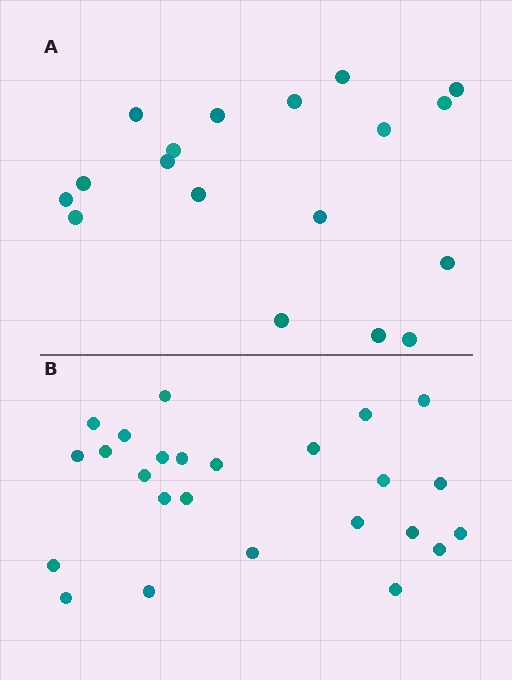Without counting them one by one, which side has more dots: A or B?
Region B (the bottom region) has more dots.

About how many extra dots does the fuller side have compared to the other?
Region B has roughly 8 or so more dots than region A.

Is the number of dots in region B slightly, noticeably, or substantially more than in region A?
Region B has noticeably more, but not dramatically so. The ratio is roughly 1.4 to 1.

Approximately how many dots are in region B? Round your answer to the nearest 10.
About 20 dots. (The exact count is 25, which rounds to 20.)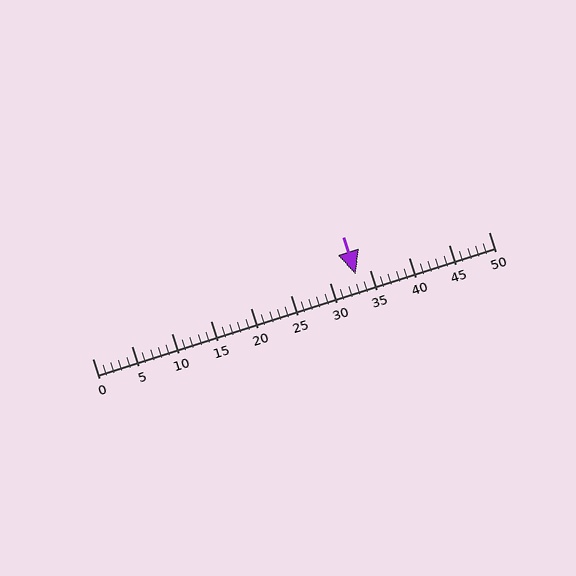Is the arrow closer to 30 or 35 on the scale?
The arrow is closer to 35.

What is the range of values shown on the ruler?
The ruler shows values from 0 to 50.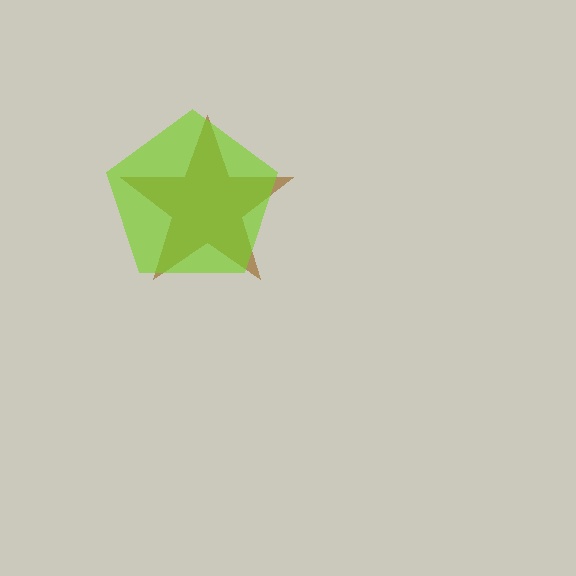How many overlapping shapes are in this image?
There are 2 overlapping shapes in the image.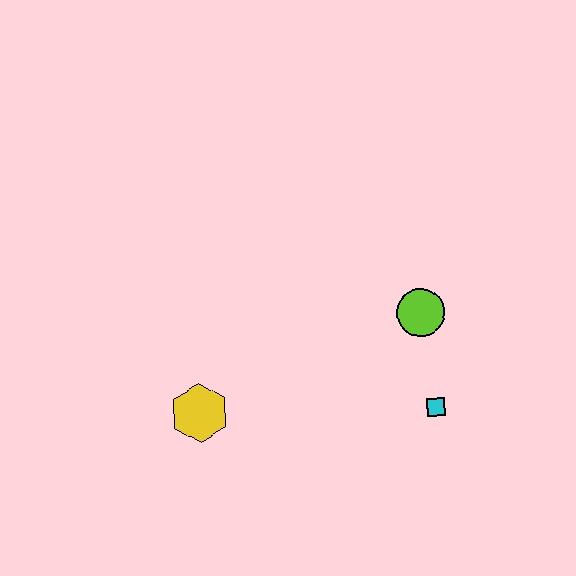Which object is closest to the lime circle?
The cyan square is closest to the lime circle.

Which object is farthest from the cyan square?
The yellow hexagon is farthest from the cyan square.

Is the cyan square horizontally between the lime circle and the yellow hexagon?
No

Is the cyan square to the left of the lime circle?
No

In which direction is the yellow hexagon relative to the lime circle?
The yellow hexagon is to the left of the lime circle.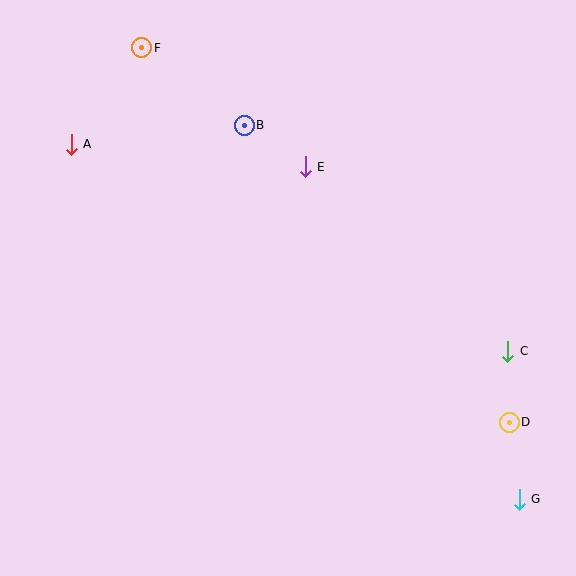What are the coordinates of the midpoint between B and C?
The midpoint between B and C is at (376, 238).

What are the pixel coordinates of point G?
Point G is at (519, 499).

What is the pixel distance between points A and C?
The distance between A and C is 483 pixels.